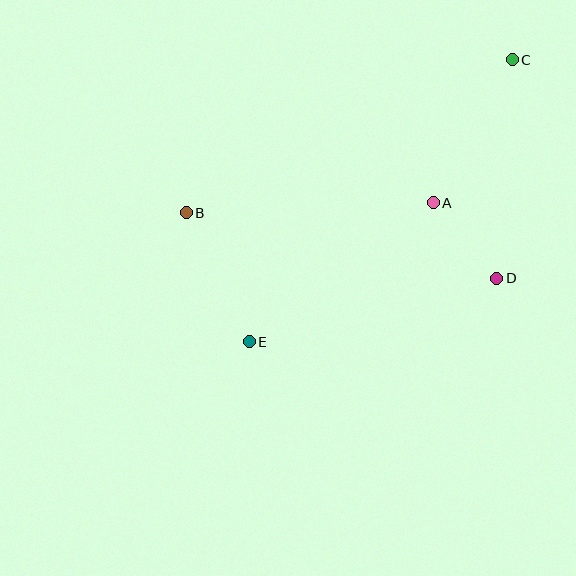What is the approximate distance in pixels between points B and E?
The distance between B and E is approximately 144 pixels.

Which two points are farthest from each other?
Points C and E are farthest from each other.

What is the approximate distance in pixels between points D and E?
The distance between D and E is approximately 256 pixels.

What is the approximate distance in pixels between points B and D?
The distance between B and D is approximately 318 pixels.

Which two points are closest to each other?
Points A and D are closest to each other.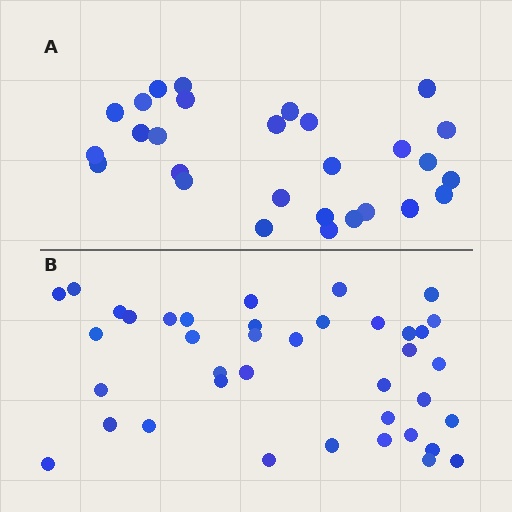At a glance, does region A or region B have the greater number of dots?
Region B (the bottom region) has more dots.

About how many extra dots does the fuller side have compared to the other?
Region B has roughly 12 or so more dots than region A.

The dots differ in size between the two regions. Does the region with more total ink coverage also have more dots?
No. Region A has more total ink coverage because its dots are larger, but region B actually contains more individual dots. Total area can be misleading — the number of items is what matters here.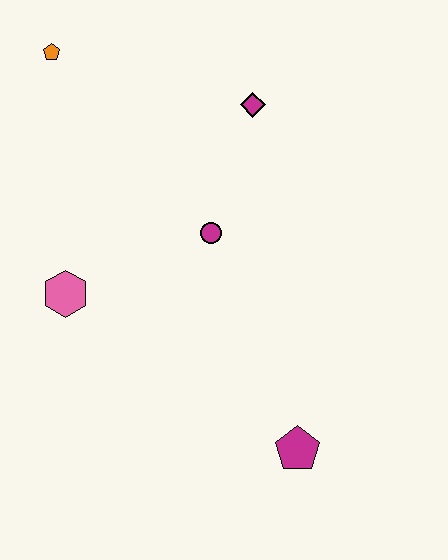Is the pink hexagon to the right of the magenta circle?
No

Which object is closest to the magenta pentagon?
The magenta circle is closest to the magenta pentagon.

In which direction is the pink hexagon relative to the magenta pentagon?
The pink hexagon is to the left of the magenta pentagon.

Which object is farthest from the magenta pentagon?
The orange pentagon is farthest from the magenta pentagon.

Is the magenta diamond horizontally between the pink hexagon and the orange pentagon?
No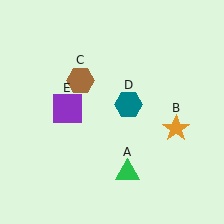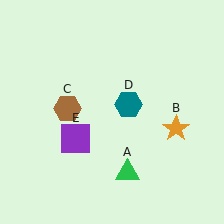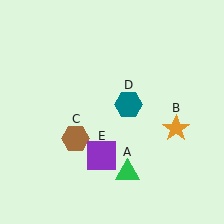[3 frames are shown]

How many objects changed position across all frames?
2 objects changed position: brown hexagon (object C), purple square (object E).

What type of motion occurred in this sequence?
The brown hexagon (object C), purple square (object E) rotated counterclockwise around the center of the scene.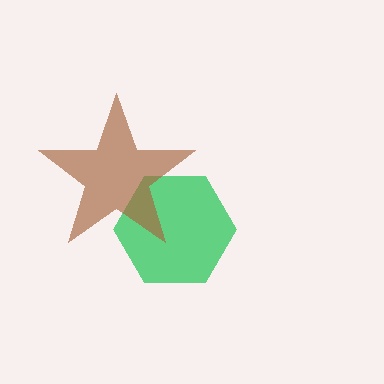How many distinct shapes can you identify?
There are 2 distinct shapes: a green hexagon, a brown star.